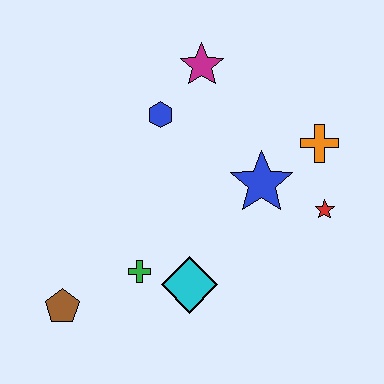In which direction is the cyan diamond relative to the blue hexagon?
The cyan diamond is below the blue hexagon.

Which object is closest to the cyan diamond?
The green cross is closest to the cyan diamond.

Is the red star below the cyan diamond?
No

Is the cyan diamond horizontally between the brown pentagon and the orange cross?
Yes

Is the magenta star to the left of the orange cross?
Yes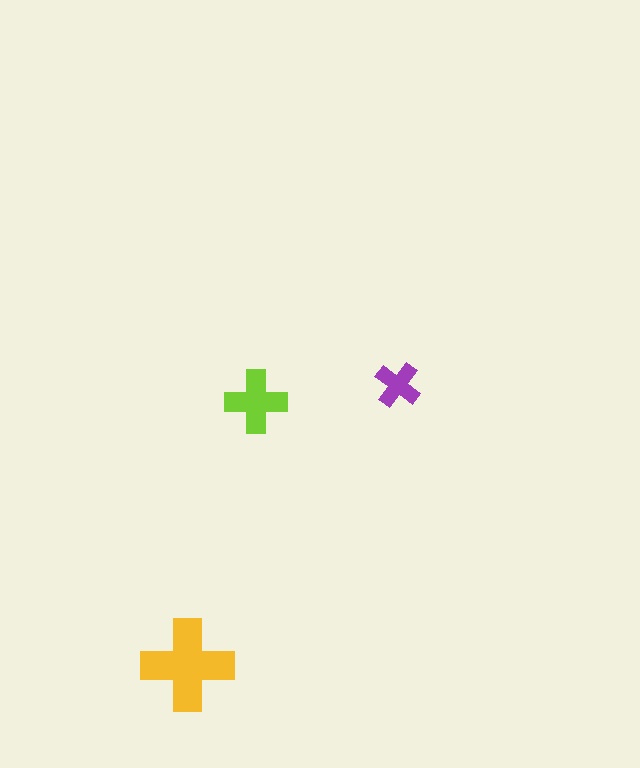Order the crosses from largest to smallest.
the yellow one, the lime one, the purple one.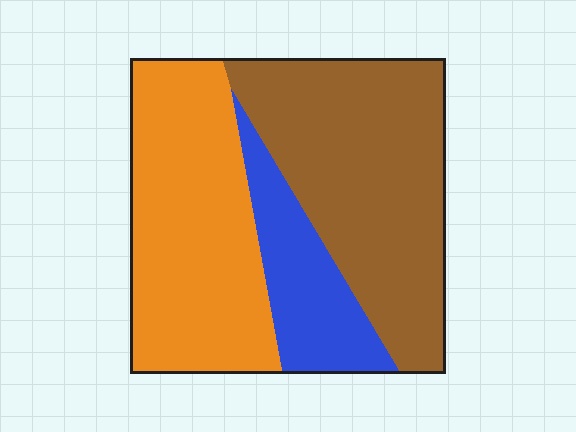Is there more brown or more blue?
Brown.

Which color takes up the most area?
Brown, at roughly 45%.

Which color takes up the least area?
Blue, at roughly 15%.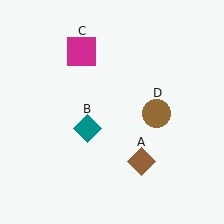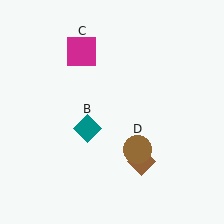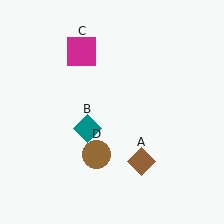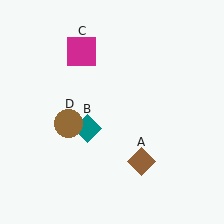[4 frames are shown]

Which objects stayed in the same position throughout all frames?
Brown diamond (object A) and teal diamond (object B) and magenta square (object C) remained stationary.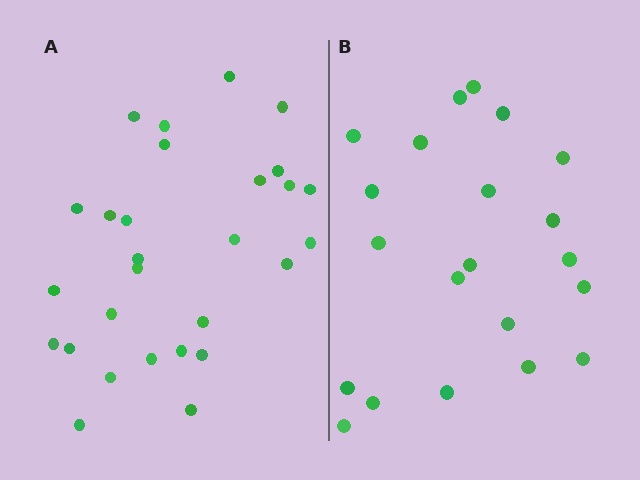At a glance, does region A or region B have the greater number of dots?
Region A (the left region) has more dots.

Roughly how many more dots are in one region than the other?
Region A has roughly 8 or so more dots than region B.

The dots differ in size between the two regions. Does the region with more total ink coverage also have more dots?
No. Region B has more total ink coverage because its dots are larger, but region A actually contains more individual dots. Total area can be misleading — the number of items is what matters here.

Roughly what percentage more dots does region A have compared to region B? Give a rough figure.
About 35% more.